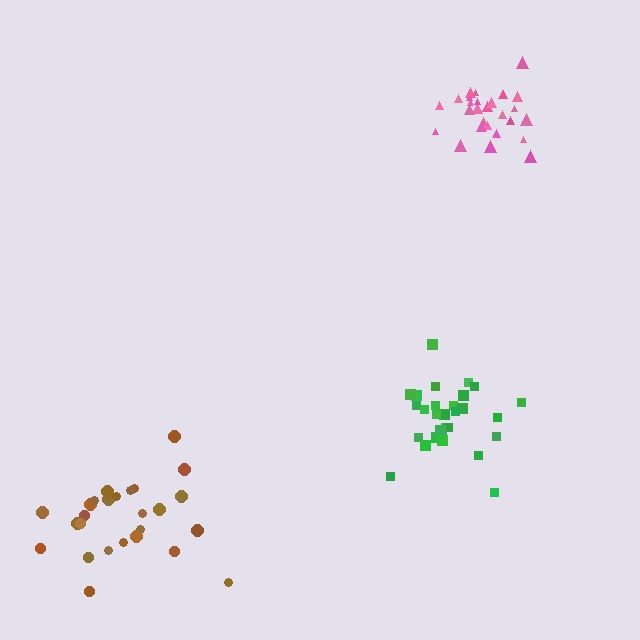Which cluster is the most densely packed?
Pink.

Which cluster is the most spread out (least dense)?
Brown.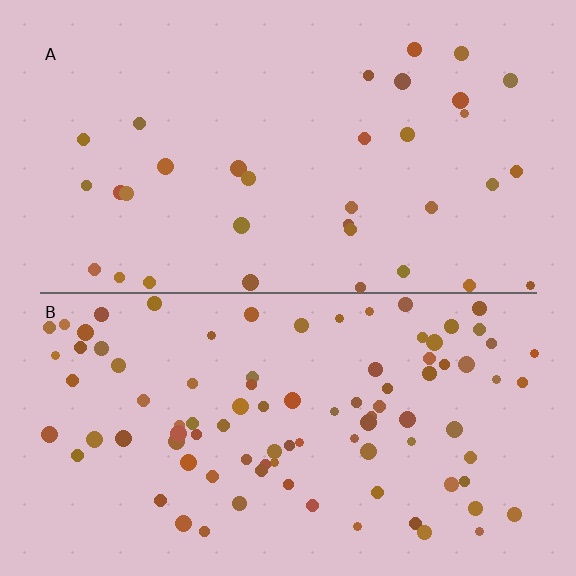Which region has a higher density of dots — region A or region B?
B (the bottom).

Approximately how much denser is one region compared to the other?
Approximately 2.7× — region B over region A.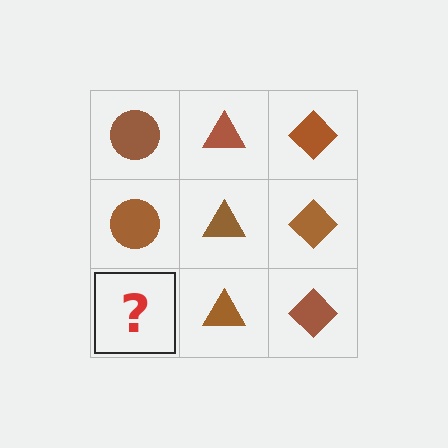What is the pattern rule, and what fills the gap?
The rule is that each column has a consistent shape. The gap should be filled with a brown circle.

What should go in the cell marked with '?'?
The missing cell should contain a brown circle.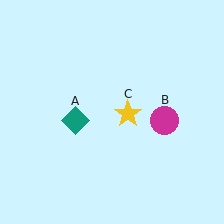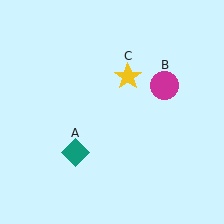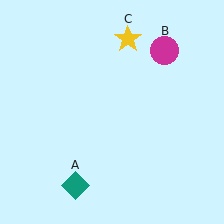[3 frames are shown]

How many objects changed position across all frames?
3 objects changed position: teal diamond (object A), magenta circle (object B), yellow star (object C).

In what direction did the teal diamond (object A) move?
The teal diamond (object A) moved down.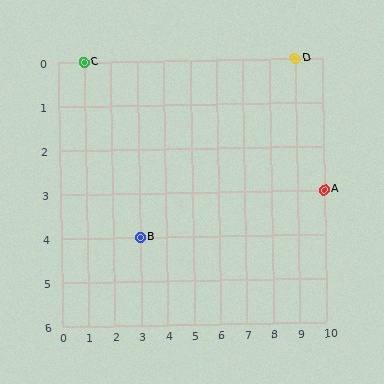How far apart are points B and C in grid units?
Points B and C are 2 columns and 4 rows apart (about 4.5 grid units diagonally).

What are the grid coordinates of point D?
Point D is at grid coordinates (9, 0).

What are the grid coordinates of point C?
Point C is at grid coordinates (1, 0).